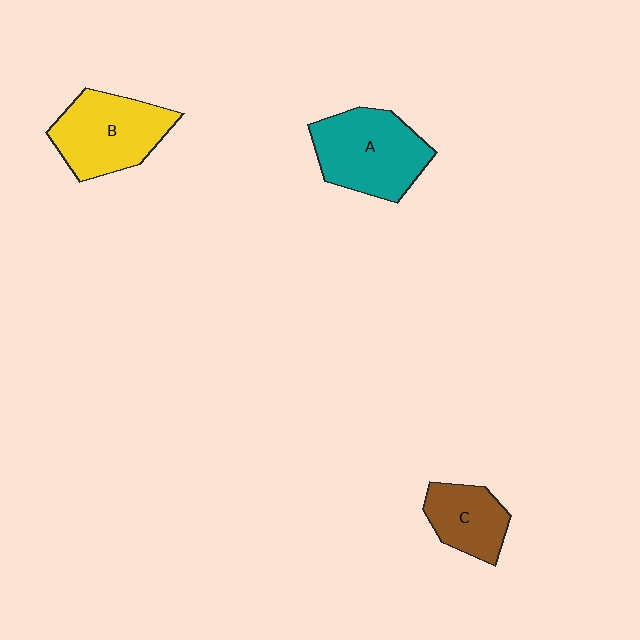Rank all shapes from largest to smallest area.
From largest to smallest: A (teal), B (yellow), C (brown).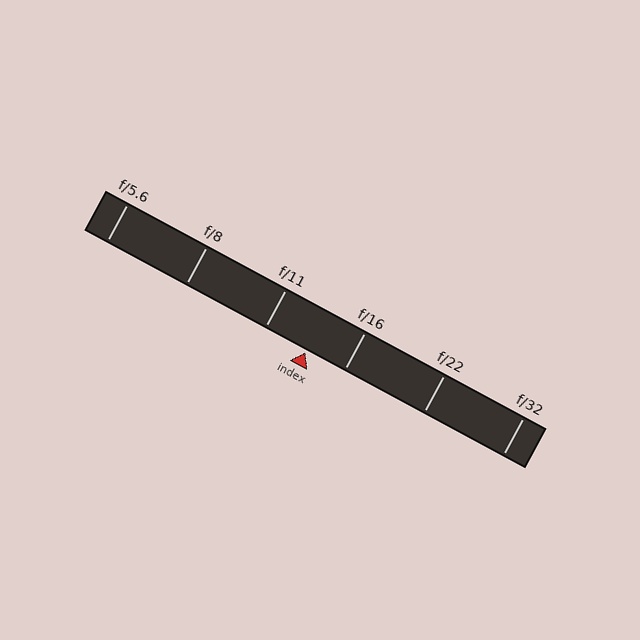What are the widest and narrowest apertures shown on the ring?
The widest aperture shown is f/5.6 and the narrowest is f/32.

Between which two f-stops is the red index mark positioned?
The index mark is between f/11 and f/16.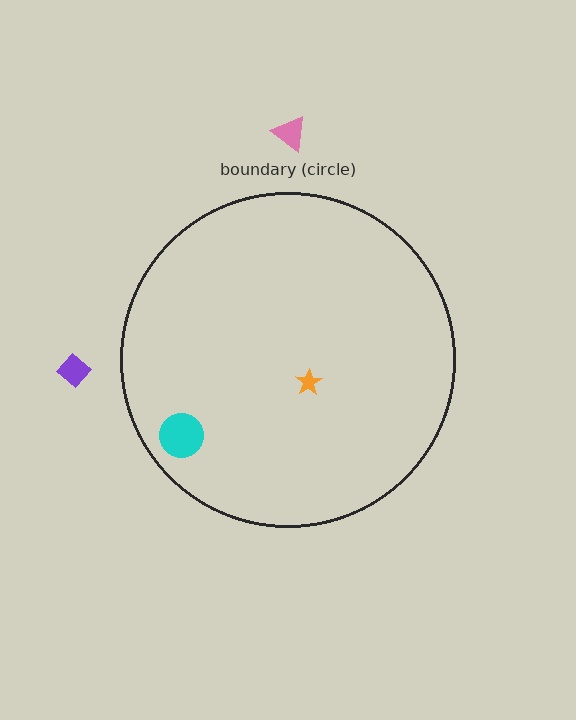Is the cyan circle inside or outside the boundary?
Inside.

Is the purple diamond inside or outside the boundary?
Outside.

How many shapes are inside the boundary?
2 inside, 2 outside.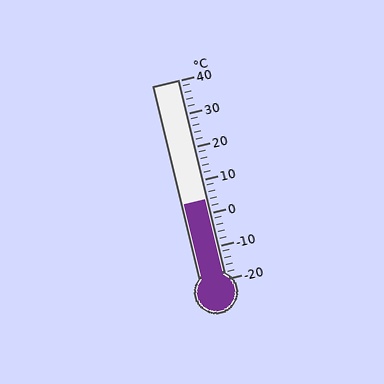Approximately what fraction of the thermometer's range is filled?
The thermometer is filled to approximately 40% of its range.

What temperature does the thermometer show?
The thermometer shows approximately 4°C.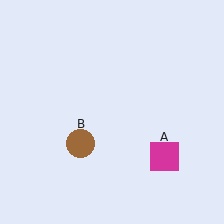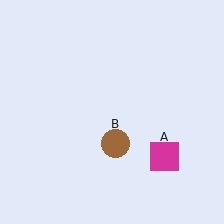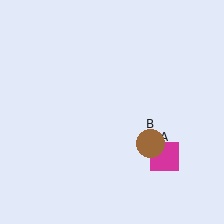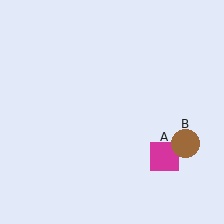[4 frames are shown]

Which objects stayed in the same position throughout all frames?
Magenta square (object A) remained stationary.